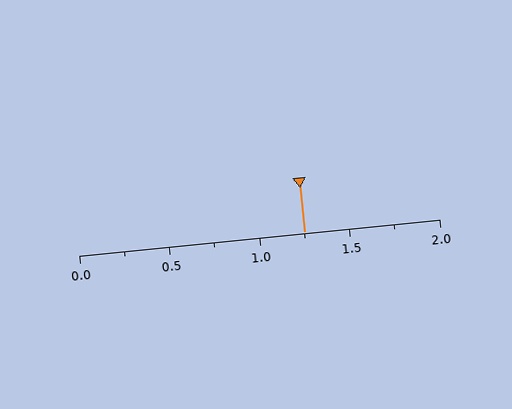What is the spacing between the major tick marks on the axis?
The major ticks are spaced 0.5 apart.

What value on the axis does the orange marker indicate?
The marker indicates approximately 1.25.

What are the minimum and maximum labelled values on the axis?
The axis runs from 0.0 to 2.0.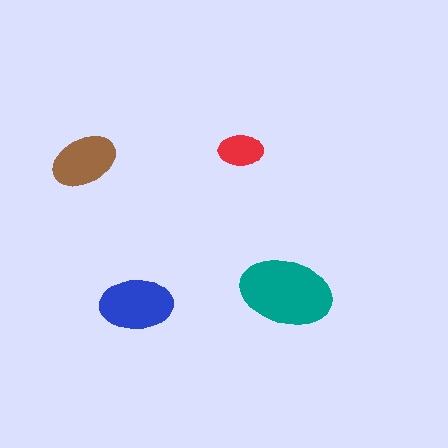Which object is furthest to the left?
The brown ellipse is leftmost.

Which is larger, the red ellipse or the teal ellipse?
The teal one.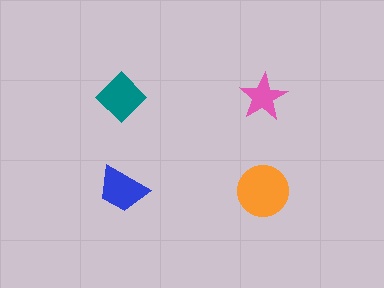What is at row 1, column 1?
A teal diamond.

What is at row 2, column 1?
A blue trapezoid.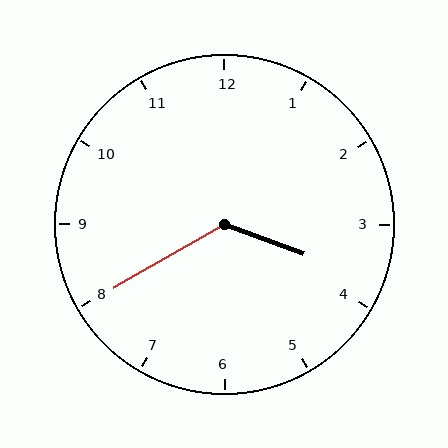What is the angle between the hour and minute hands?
Approximately 130 degrees.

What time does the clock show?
3:40.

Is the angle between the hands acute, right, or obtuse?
It is obtuse.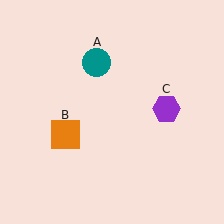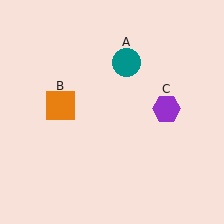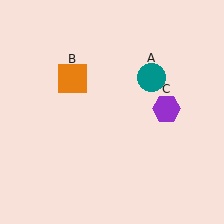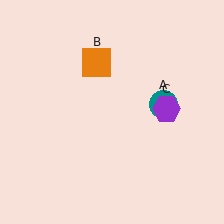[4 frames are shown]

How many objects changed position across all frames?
2 objects changed position: teal circle (object A), orange square (object B).